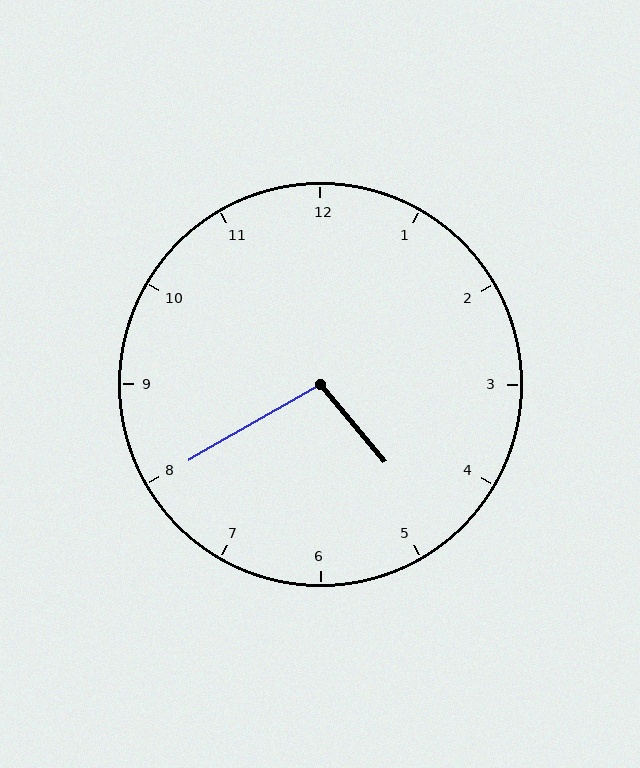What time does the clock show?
4:40.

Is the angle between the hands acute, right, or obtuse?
It is obtuse.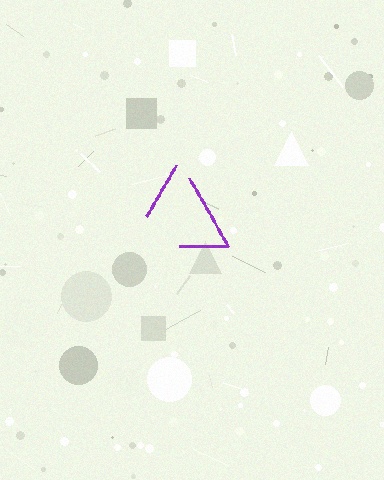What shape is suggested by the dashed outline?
The dashed outline suggests a triangle.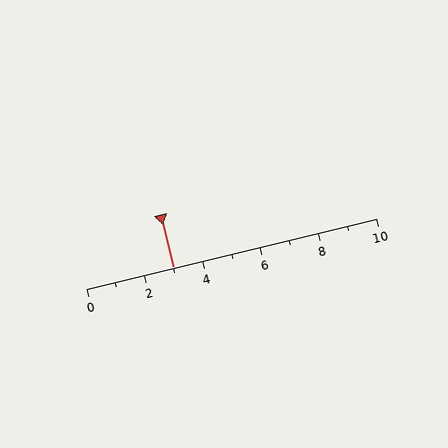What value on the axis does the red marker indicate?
The marker indicates approximately 3.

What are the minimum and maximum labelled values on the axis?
The axis runs from 0 to 10.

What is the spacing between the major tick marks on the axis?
The major ticks are spaced 2 apart.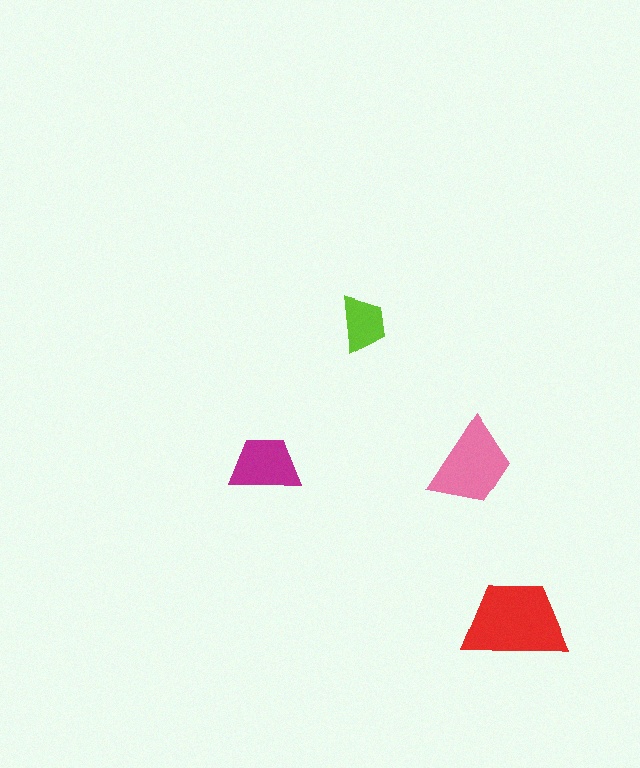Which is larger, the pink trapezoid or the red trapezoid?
The red one.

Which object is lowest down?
The red trapezoid is bottommost.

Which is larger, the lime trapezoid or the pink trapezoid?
The pink one.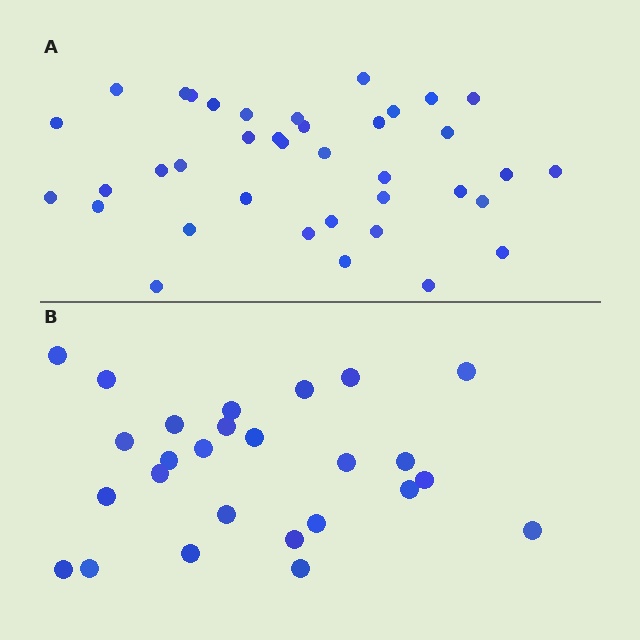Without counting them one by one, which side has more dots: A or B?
Region A (the top region) has more dots.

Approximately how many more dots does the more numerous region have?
Region A has roughly 12 or so more dots than region B.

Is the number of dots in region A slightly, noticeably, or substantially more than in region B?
Region A has substantially more. The ratio is roughly 1.5 to 1.